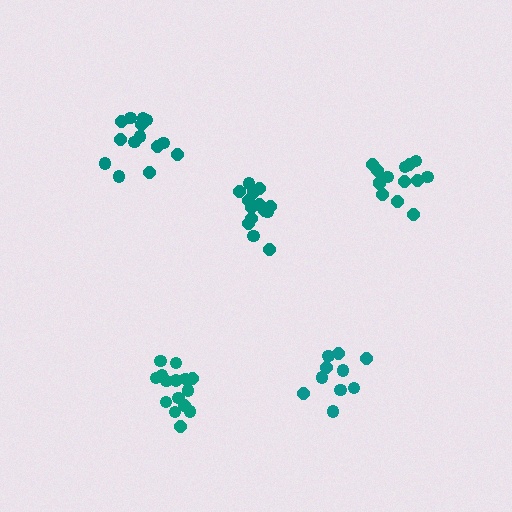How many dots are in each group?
Group 1: 14 dots, Group 2: 10 dots, Group 3: 15 dots, Group 4: 14 dots, Group 5: 14 dots (67 total).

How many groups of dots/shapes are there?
There are 5 groups.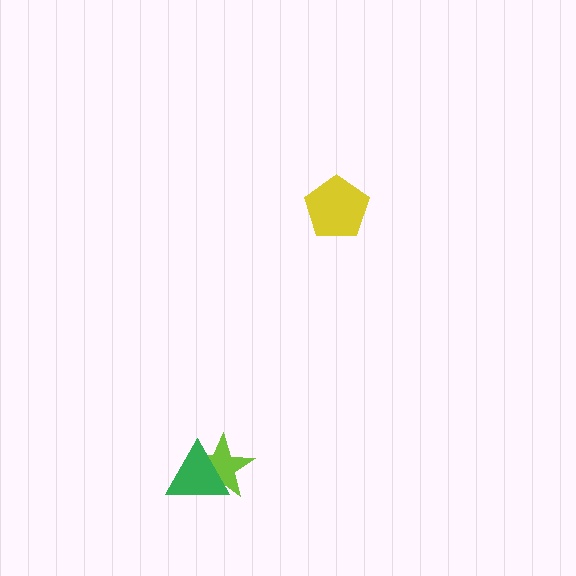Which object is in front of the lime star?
The green triangle is in front of the lime star.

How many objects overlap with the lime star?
1 object overlaps with the lime star.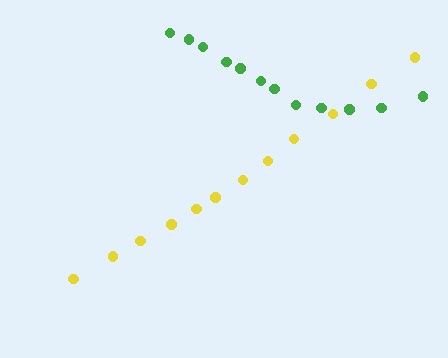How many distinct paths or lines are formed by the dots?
There are 2 distinct paths.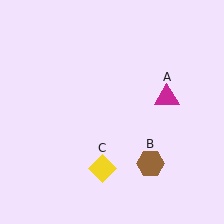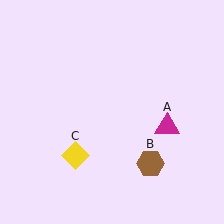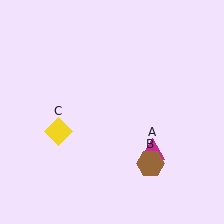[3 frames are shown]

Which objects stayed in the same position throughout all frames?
Brown hexagon (object B) remained stationary.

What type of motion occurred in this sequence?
The magenta triangle (object A), yellow diamond (object C) rotated clockwise around the center of the scene.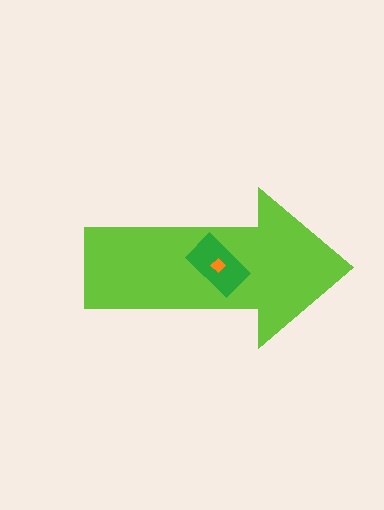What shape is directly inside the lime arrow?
The green rectangle.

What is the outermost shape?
The lime arrow.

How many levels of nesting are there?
3.